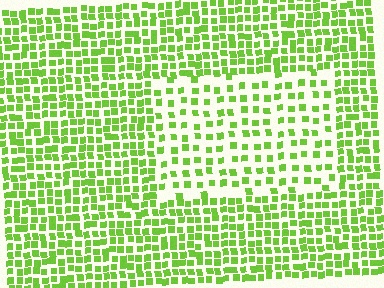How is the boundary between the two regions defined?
The boundary is defined by a change in element density (approximately 1.9x ratio). All elements are the same color, size, and shape.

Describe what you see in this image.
The image contains small lime elements arranged at two different densities. A rectangle-shaped region is visible where the elements are less densely packed than the surrounding area.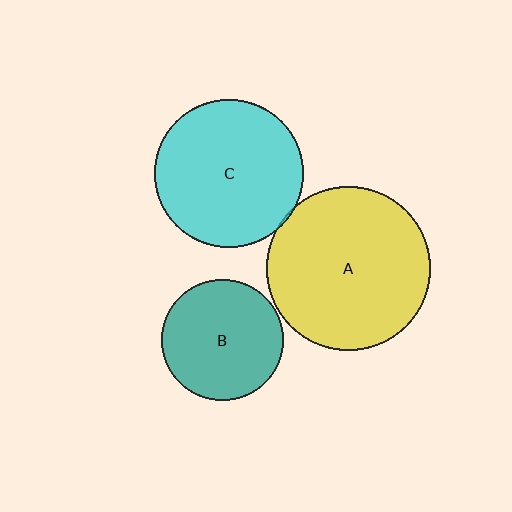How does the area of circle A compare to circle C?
Approximately 1.2 times.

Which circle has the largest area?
Circle A (yellow).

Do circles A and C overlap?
Yes.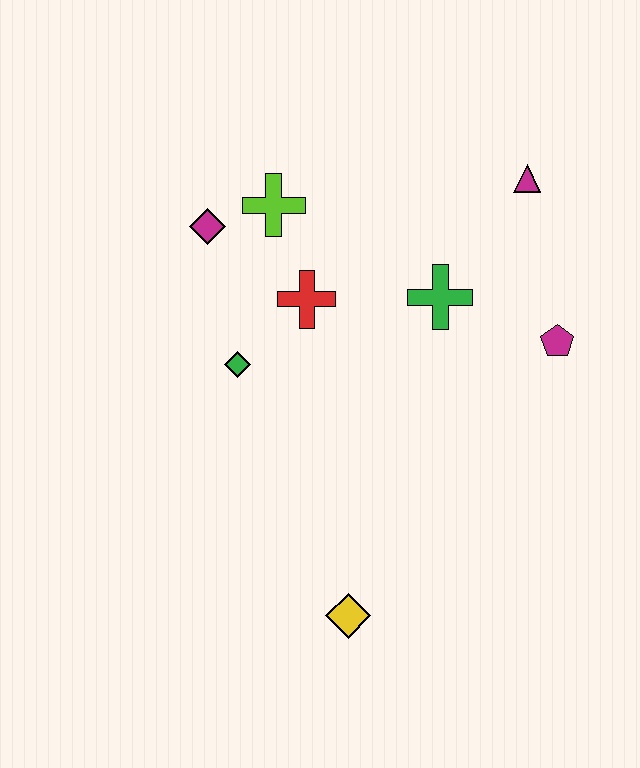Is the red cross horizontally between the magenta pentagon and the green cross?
No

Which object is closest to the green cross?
The magenta pentagon is closest to the green cross.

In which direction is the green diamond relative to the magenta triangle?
The green diamond is to the left of the magenta triangle.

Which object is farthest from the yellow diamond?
The magenta triangle is farthest from the yellow diamond.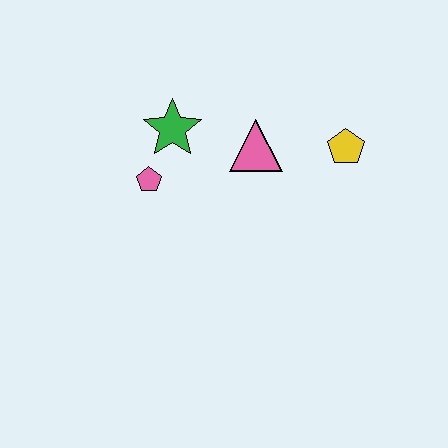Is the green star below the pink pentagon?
No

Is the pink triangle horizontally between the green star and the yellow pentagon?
Yes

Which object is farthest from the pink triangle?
The pink pentagon is farthest from the pink triangle.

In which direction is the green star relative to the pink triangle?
The green star is to the left of the pink triangle.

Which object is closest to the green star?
The pink pentagon is closest to the green star.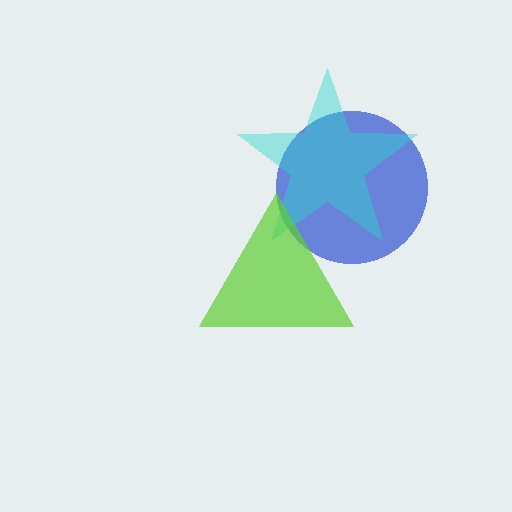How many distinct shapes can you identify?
There are 3 distinct shapes: a blue circle, a cyan star, a lime triangle.